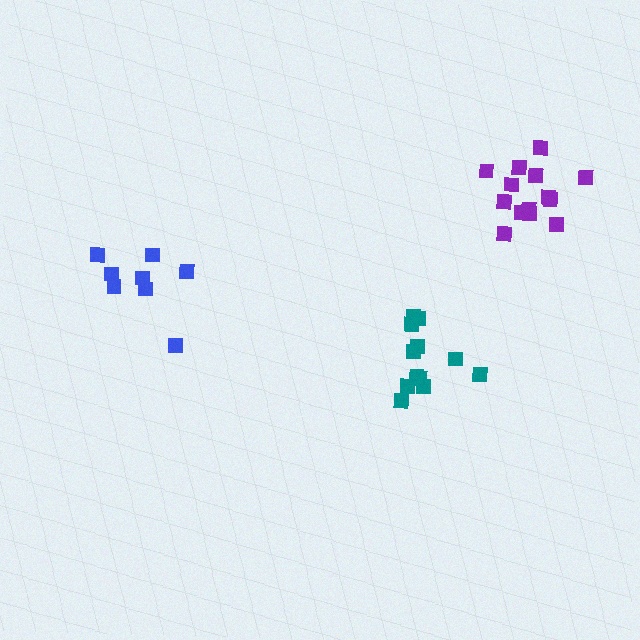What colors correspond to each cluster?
The clusters are colored: teal, blue, purple.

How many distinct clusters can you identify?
There are 3 distinct clusters.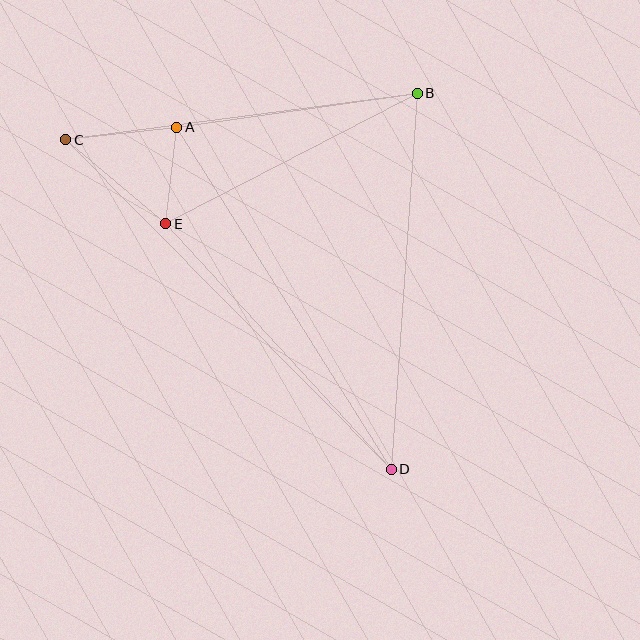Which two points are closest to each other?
Points A and E are closest to each other.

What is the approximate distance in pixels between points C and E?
The distance between C and E is approximately 131 pixels.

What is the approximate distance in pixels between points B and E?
The distance between B and E is approximately 283 pixels.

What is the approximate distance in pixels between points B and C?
The distance between B and C is approximately 355 pixels.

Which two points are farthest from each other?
Points C and D are farthest from each other.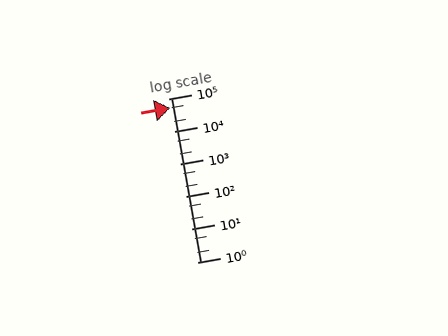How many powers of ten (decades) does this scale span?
The scale spans 5 decades, from 1 to 100000.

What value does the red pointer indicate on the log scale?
The pointer indicates approximately 53000.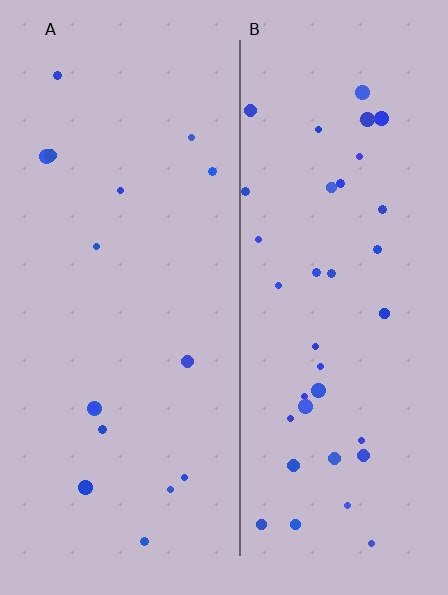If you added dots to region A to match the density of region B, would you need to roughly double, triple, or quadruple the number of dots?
Approximately double.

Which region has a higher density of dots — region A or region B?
B (the right).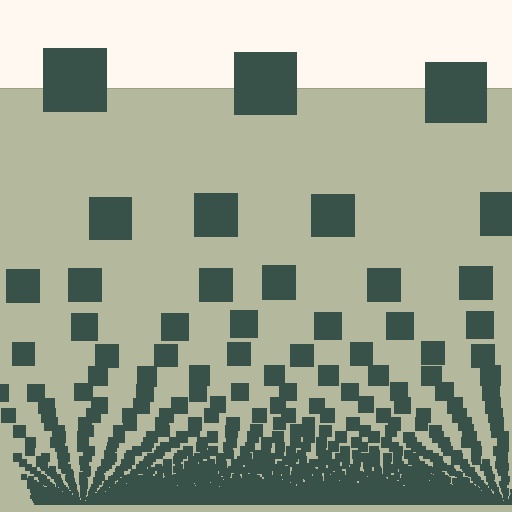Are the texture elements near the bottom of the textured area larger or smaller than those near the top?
Smaller. The gradient is inverted — elements near the bottom are smaller and denser.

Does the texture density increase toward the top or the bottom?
Density increases toward the bottom.